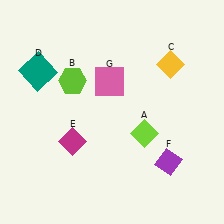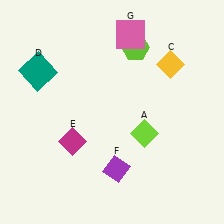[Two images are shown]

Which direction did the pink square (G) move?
The pink square (G) moved up.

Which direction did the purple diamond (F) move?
The purple diamond (F) moved left.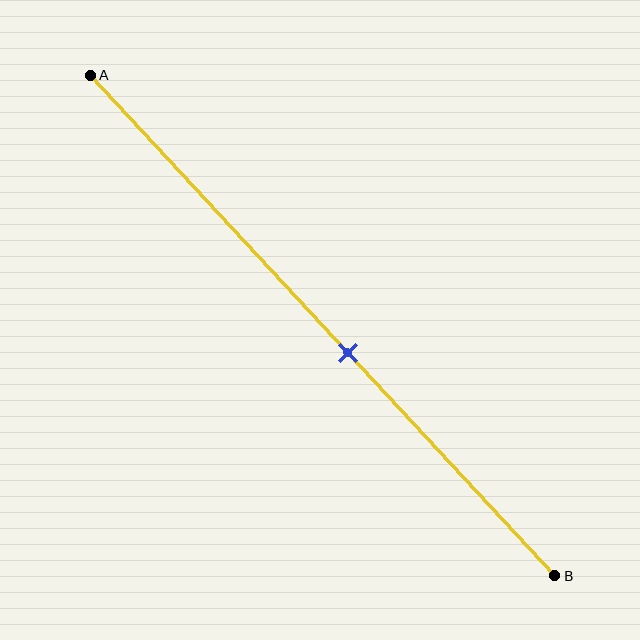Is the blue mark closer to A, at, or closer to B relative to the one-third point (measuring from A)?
The blue mark is closer to point B than the one-third point of segment AB.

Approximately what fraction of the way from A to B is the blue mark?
The blue mark is approximately 55% of the way from A to B.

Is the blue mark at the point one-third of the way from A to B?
No, the mark is at about 55% from A, not at the 33% one-third point.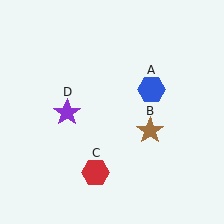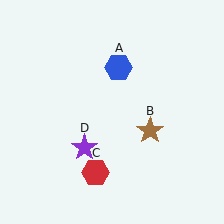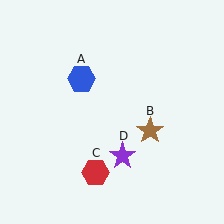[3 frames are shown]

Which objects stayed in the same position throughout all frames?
Brown star (object B) and red hexagon (object C) remained stationary.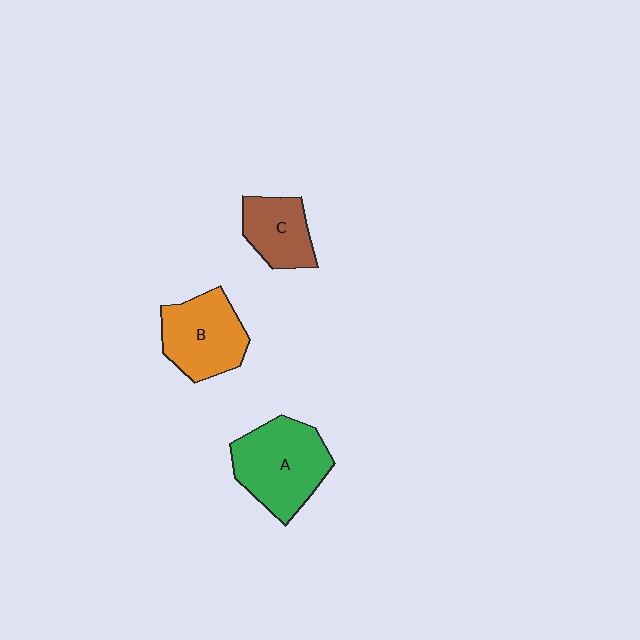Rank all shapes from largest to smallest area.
From largest to smallest: A (green), B (orange), C (brown).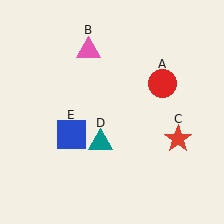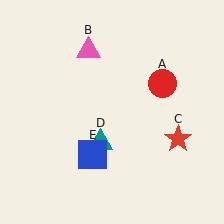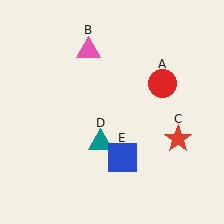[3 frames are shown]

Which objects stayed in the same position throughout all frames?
Red circle (object A) and pink triangle (object B) and red star (object C) and teal triangle (object D) remained stationary.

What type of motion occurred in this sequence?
The blue square (object E) rotated counterclockwise around the center of the scene.